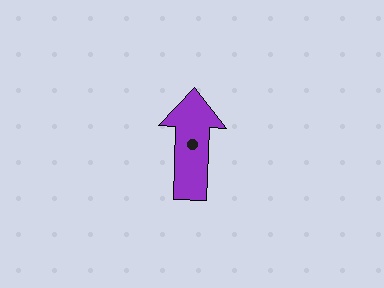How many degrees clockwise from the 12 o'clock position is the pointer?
Approximately 2 degrees.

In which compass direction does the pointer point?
North.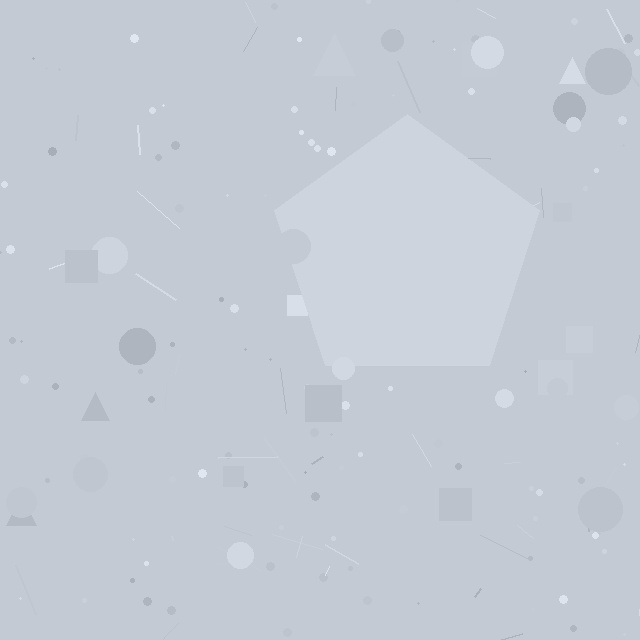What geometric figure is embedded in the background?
A pentagon is embedded in the background.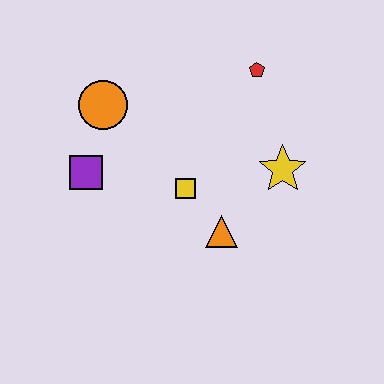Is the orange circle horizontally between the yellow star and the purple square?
Yes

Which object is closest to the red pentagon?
The yellow star is closest to the red pentagon.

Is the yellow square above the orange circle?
No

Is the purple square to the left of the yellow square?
Yes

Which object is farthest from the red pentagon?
The purple square is farthest from the red pentagon.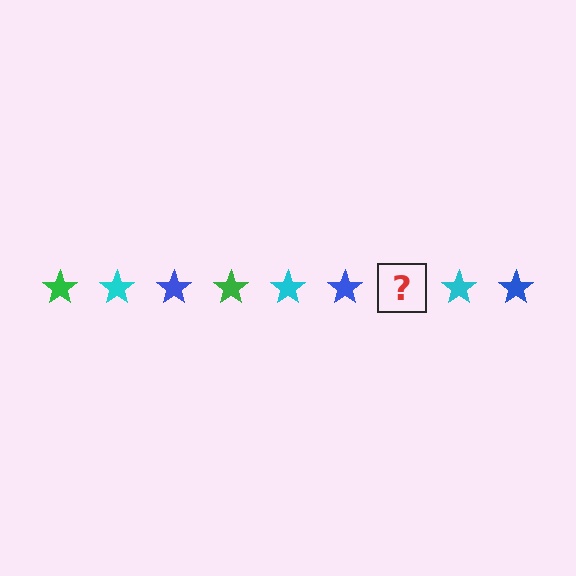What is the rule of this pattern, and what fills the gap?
The rule is that the pattern cycles through green, cyan, blue stars. The gap should be filled with a green star.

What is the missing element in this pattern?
The missing element is a green star.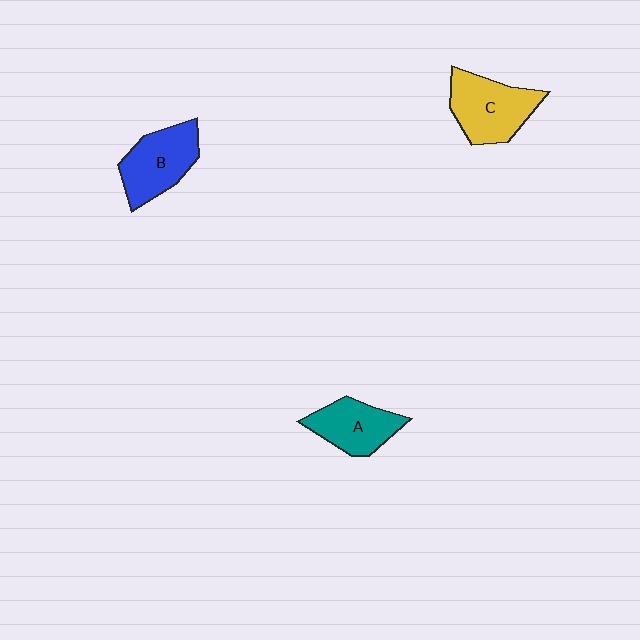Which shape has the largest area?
Shape C (yellow).